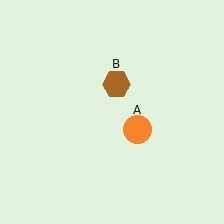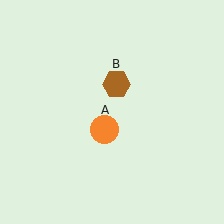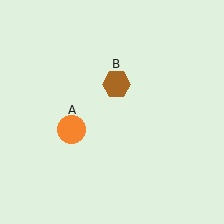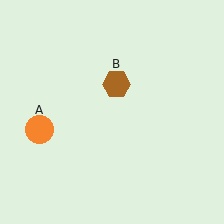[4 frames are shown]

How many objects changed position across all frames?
1 object changed position: orange circle (object A).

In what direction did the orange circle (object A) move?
The orange circle (object A) moved left.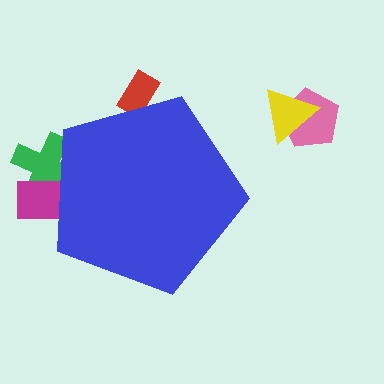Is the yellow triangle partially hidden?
No, the yellow triangle is fully visible.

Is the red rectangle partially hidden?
Yes, the red rectangle is partially hidden behind the blue pentagon.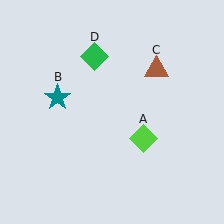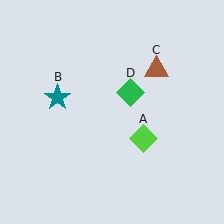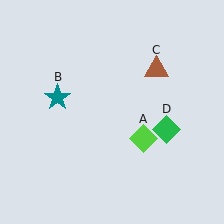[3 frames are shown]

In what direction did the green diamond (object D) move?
The green diamond (object D) moved down and to the right.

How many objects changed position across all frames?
1 object changed position: green diamond (object D).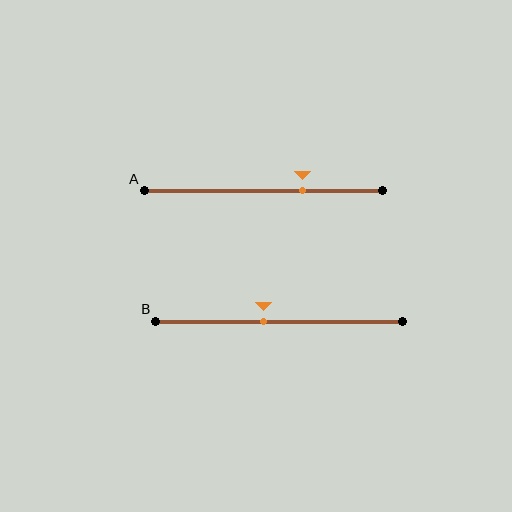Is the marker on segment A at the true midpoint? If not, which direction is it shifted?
No, the marker on segment A is shifted to the right by about 16% of the segment length.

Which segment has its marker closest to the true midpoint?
Segment B has its marker closest to the true midpoint.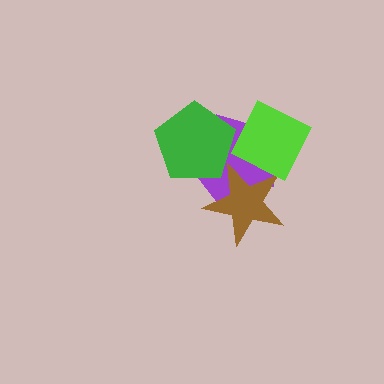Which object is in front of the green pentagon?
The lime diamond is in front of the green pentagon.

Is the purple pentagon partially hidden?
Yes, it is partially covered by another shape.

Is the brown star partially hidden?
Yes, it is partially covered by another shape.